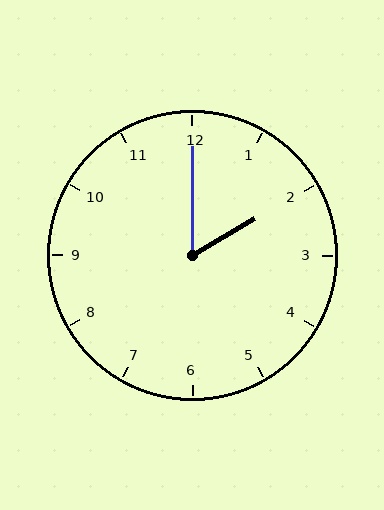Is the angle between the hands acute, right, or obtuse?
It is acute.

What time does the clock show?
2:00.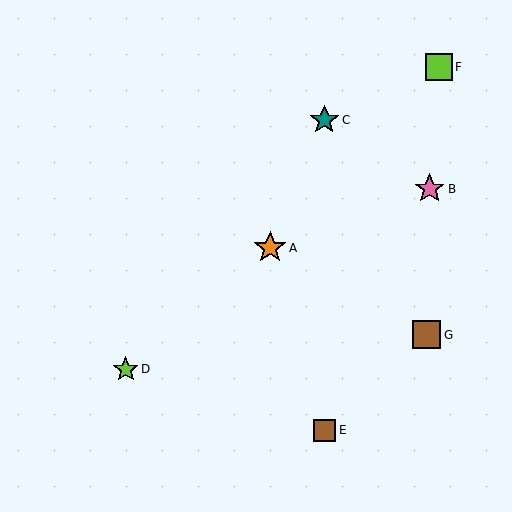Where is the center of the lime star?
The center of the lime star is at (126, 369).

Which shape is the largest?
The orange star (labeled A) is the largest.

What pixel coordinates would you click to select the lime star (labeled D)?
Click at (126, 369) to select the lime star D.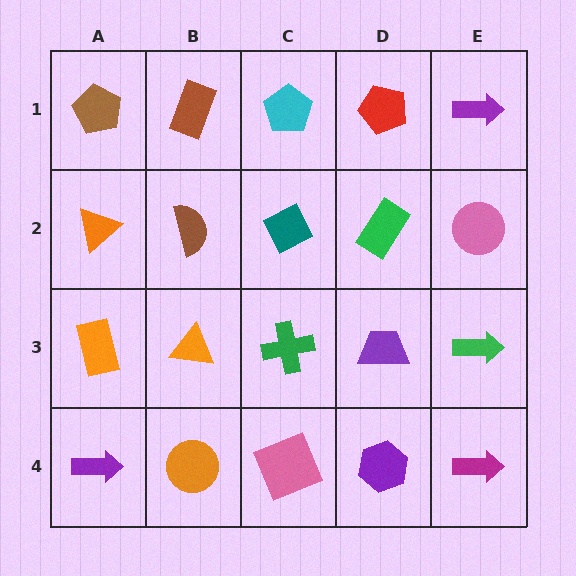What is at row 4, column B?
An orange circle.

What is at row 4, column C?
A pink square.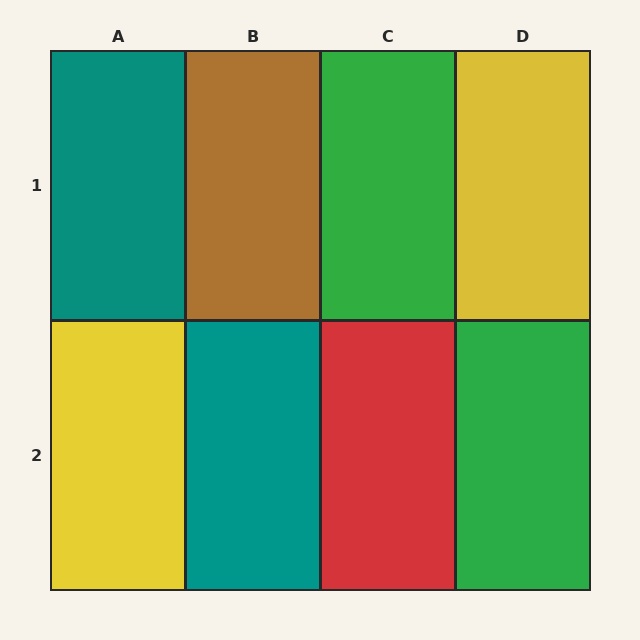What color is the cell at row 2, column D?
Green.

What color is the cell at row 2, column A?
Yellow.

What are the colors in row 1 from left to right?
Teal, brown, green, yellow.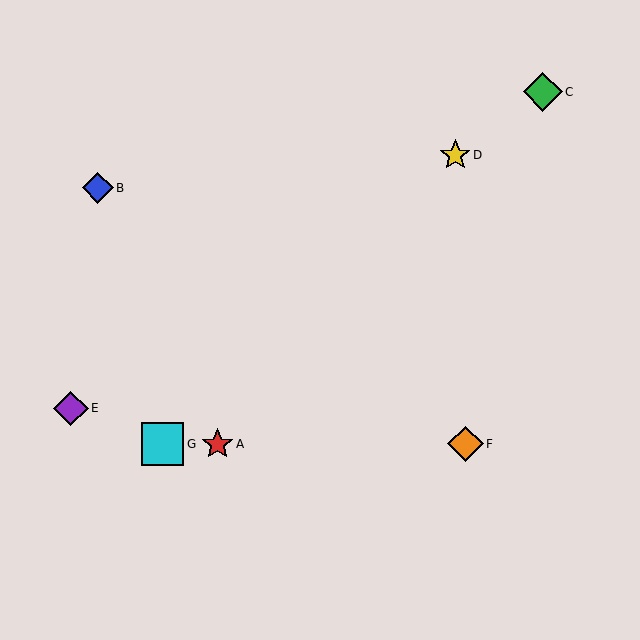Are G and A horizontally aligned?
Yes, both are at y≈444.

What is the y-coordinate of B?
Object B is at y≈188.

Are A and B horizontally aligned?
No, A is at y≈444 and B is at y≈188.